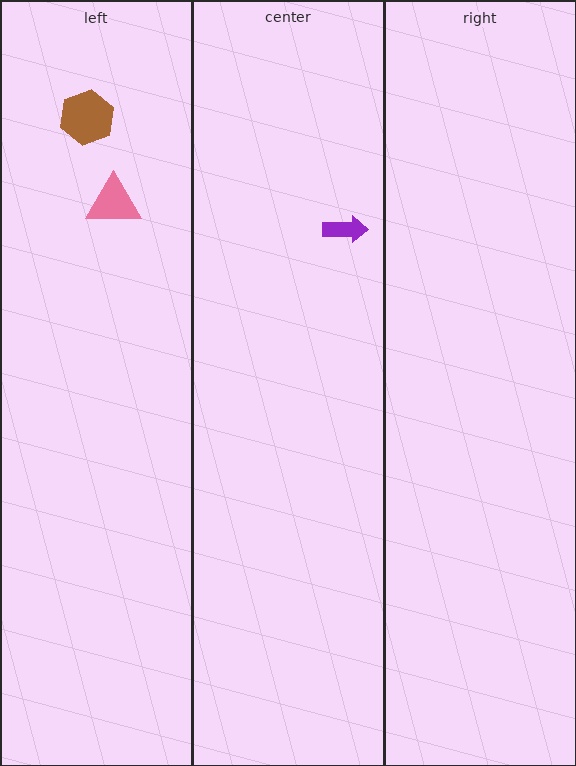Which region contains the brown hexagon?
The left region.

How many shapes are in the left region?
2.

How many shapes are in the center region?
1.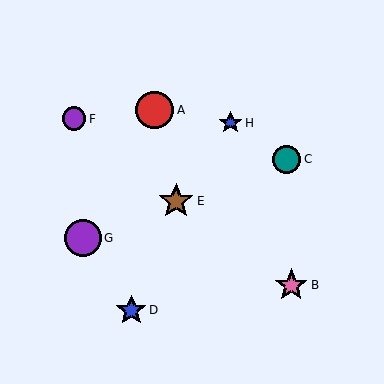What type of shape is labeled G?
Shape G is a purple circle.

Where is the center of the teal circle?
The center of the teal circle is at (286, 159).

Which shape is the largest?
The red circle (labeled A) is the largest.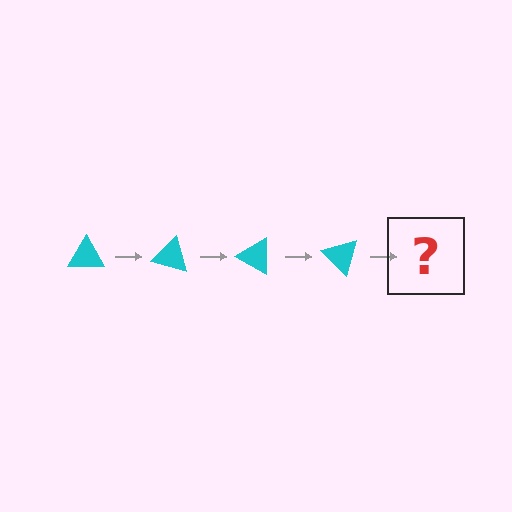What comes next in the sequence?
The next element should be a cyan triangle rotated 60 degrees.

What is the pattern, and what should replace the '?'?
The pattern is that the triangle rotates 15 degrees each step. The '?' should be a cyan triangle rotated 60 degrees.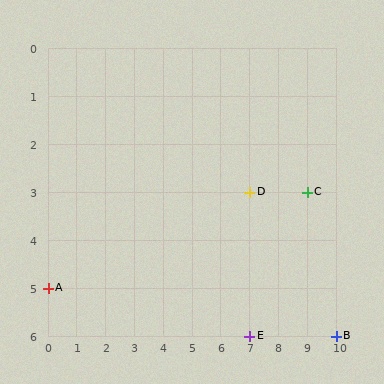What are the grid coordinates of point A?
Point A is at grid coordinates (0, 5).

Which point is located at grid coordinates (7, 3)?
Point D is at (7, 3).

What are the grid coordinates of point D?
Point D is at grid coordinates (7, 3).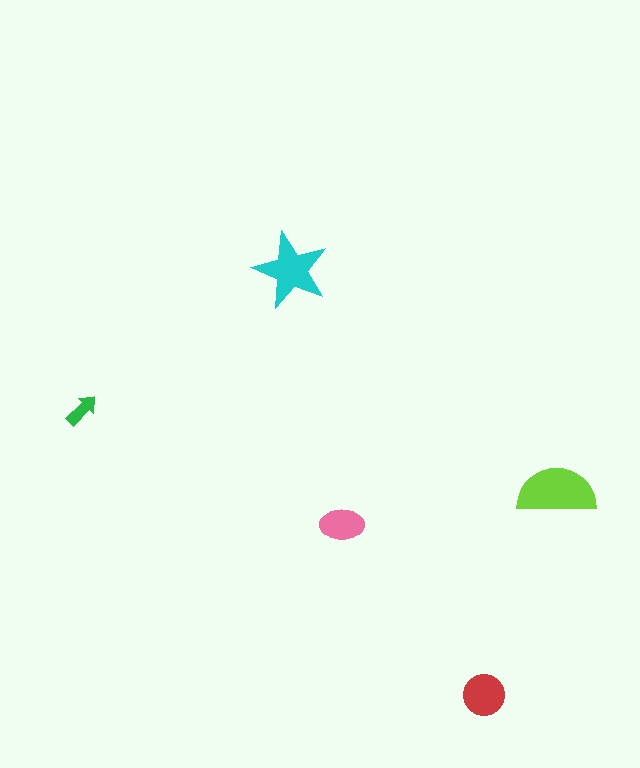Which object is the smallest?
The green arrow.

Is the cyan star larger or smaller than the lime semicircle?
Smaller.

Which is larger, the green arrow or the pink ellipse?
The pink ellipse.